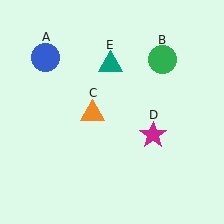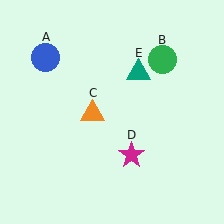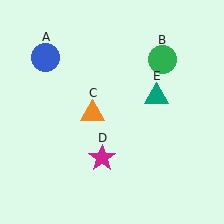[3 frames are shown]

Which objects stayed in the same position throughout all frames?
Blue circle (object A) and green circle (object B) and orange triangle (object C) remained stationary.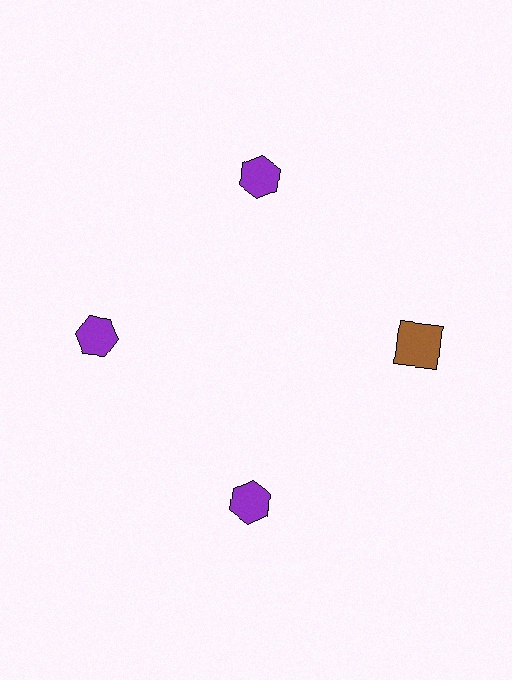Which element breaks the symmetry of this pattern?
The brown square at roughly the 3 o'clock position breaks the symmetry. All other shapes are purple hexagons.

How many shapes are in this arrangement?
There are 4 shapes arranged in a ring pattern.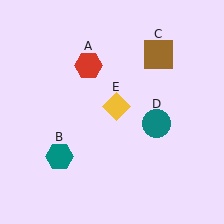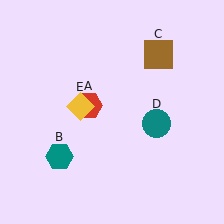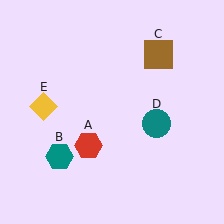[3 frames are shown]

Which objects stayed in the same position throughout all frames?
Teal hexagon (object B) and brown square (object C) and teal circle (object D) remained stationary.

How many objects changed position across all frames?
2 objects changed position: red hexagon (object A), yellow diamond (object E).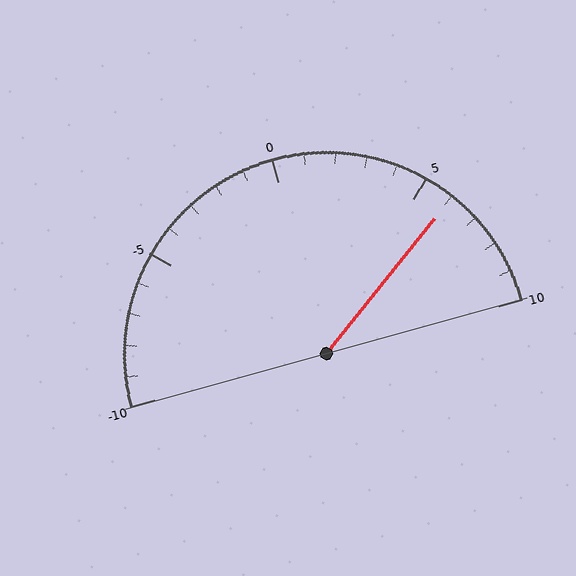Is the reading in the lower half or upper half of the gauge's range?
The reading is in the upper half of the range (-10 to 10).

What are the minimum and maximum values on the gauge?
The gauge ranges from -10 to 10.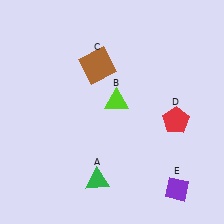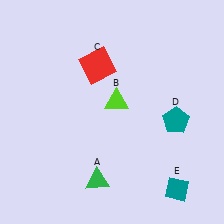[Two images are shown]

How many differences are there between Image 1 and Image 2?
There are 3 differences between the two images.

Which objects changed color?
C changed from brown to red. D changed from red to teal. E changed from purple to teal.